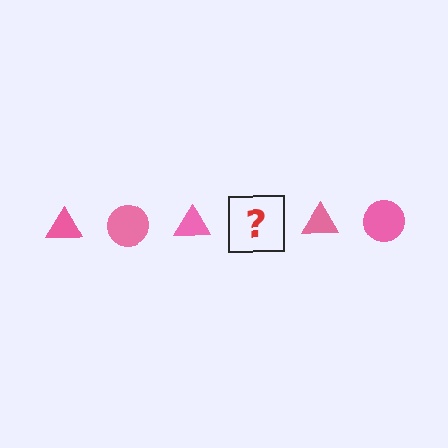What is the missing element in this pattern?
The missing element is a pink circle.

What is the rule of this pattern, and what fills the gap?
The rule is that the pattern cycles through triangle, circle shapes in pink. The gap should be filled with a pink circle.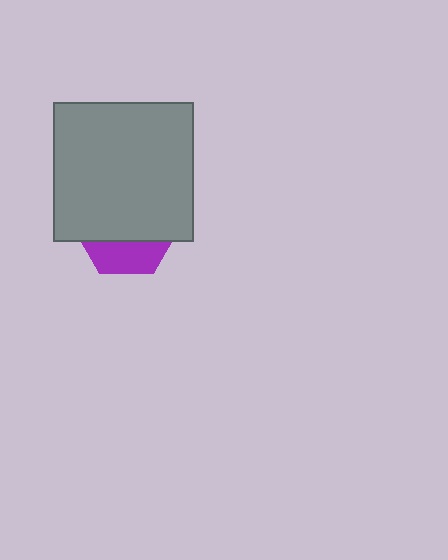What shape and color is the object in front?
The object in front is a gray square.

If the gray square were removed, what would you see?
You would see the complete purple hexagon.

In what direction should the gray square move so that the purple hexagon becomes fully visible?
The gray square should move up. That is the shortest direction to clear the overlap and leave the purple hexagon fully visible.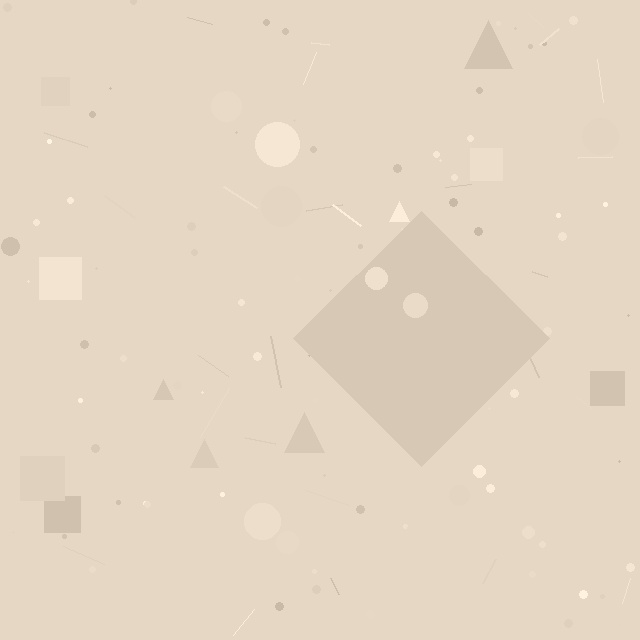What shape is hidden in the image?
A diamond is hidden in the image.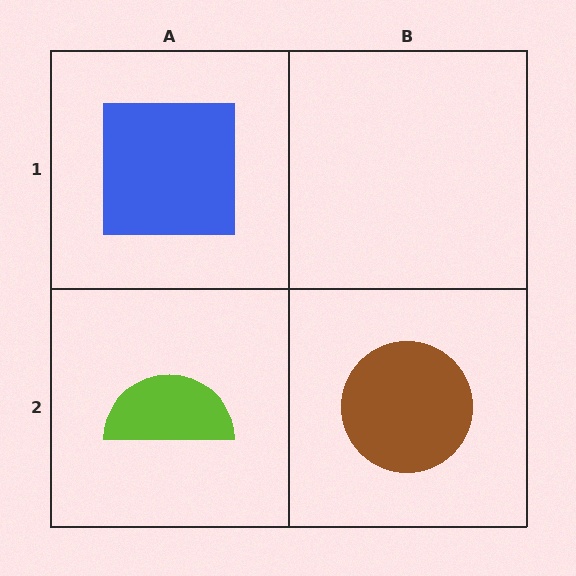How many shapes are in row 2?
2 shapes.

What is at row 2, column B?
A brown circle.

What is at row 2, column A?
A lime semicircle.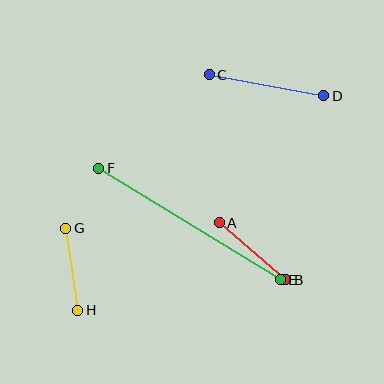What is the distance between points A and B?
The distance is approximately 88 pixels.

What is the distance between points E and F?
The distance is approximately 213 pixels.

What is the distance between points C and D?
The distance is approximately 116 pixels.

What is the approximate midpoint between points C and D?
The midpoint is at approximately (266, 85) pixels.